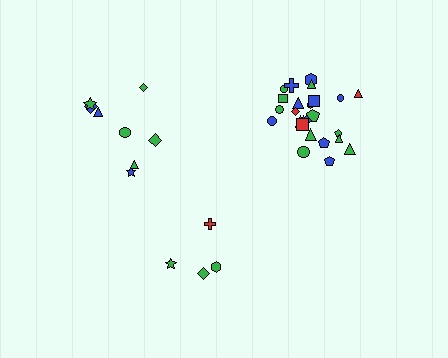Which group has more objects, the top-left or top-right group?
The top-right group.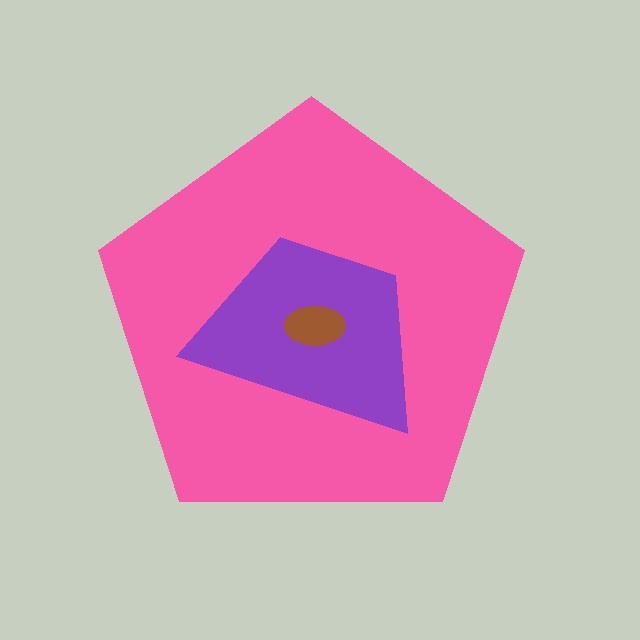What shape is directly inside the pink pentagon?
The purple trapezoid.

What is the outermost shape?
The pink pentagon.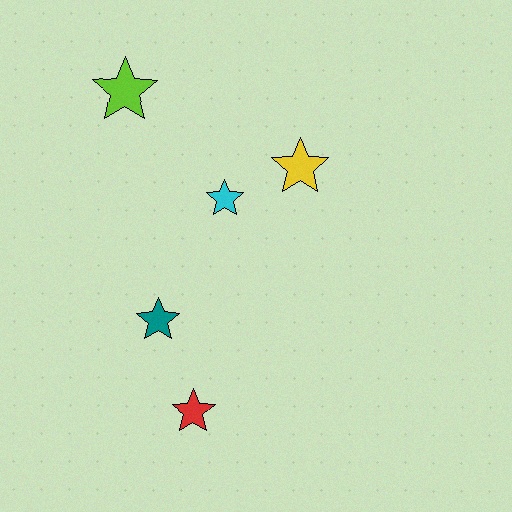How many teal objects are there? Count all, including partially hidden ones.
There is 1 teal object.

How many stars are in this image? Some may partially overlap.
There are 5 stars.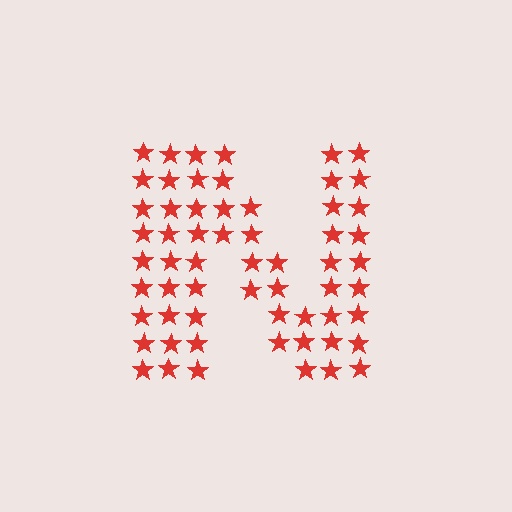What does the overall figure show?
The overall figure shows the letter N.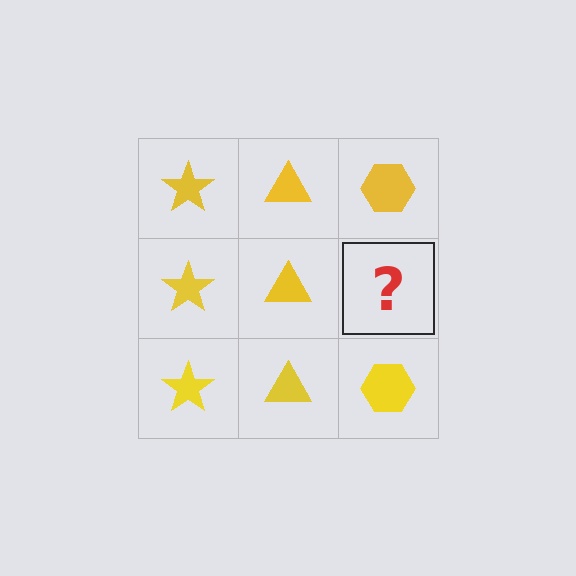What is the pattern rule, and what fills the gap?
The rule is that each column has a consistent shape. The gap should be filled with a yellow hexagon.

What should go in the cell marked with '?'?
The missing cell should contain a yellow hexagon.